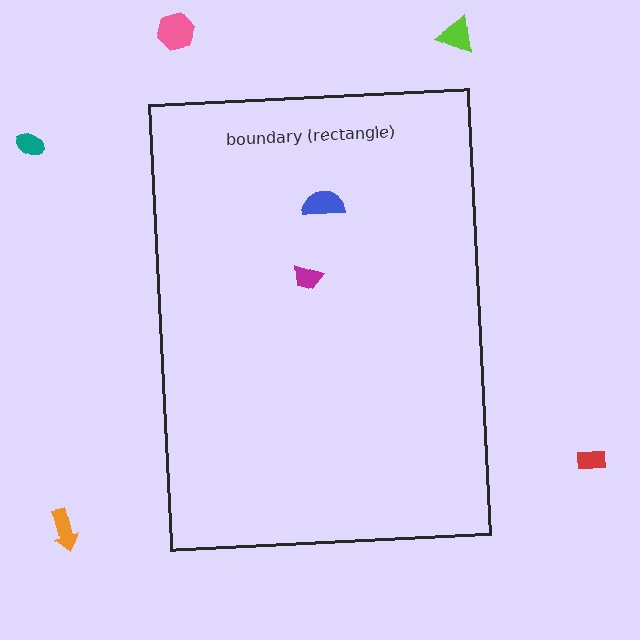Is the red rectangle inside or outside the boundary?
Outside.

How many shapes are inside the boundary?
2 inside, 5 outside.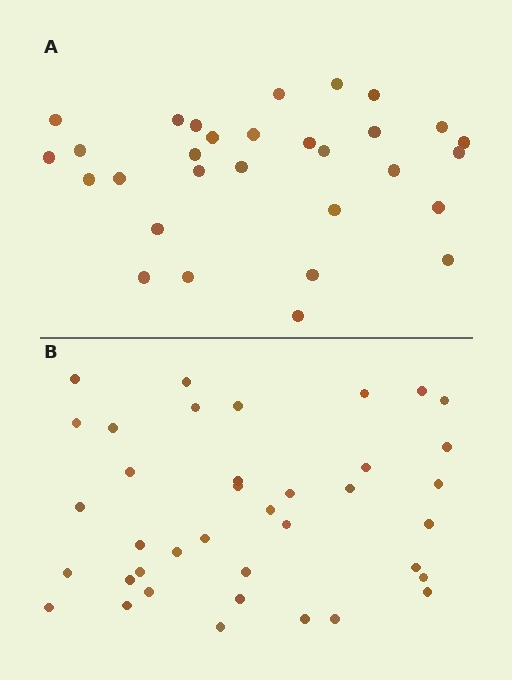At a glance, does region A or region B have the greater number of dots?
Region B (the bottom region) has more dots.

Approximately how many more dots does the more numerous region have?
Region B has roughly 8 or so more dots than region A.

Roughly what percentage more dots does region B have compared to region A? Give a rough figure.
About 25% more.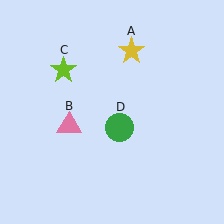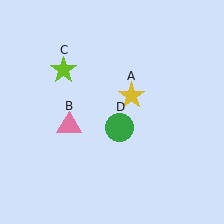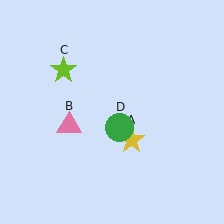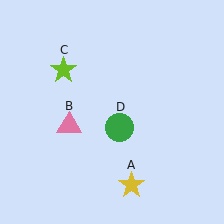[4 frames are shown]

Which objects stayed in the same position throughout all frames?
Pink triangle (object B) and lime star (object C) and green circle (object D) remained stationary.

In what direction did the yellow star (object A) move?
The yellow star (object A) moved down.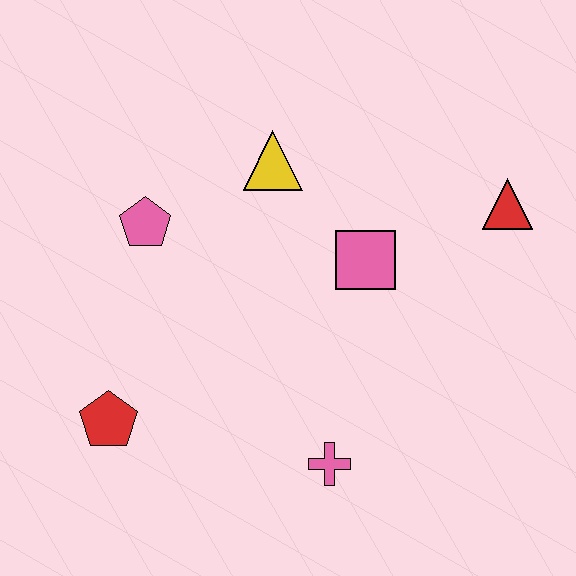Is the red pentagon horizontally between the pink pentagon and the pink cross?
No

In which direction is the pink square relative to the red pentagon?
The pink square is to the right of the red pentagon.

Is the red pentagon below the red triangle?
Yes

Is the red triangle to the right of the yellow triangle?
Yes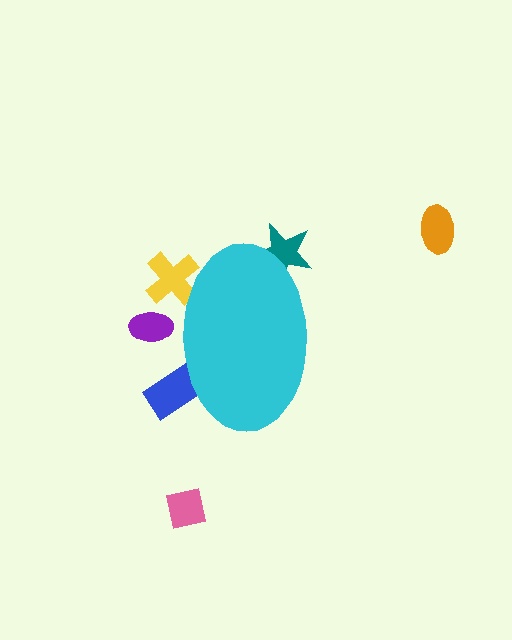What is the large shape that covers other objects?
A cyan ellipse.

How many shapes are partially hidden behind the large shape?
4 shapes are partially hidden.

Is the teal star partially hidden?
Yes, the teal star is partially hidden behind the cyan ellipse.